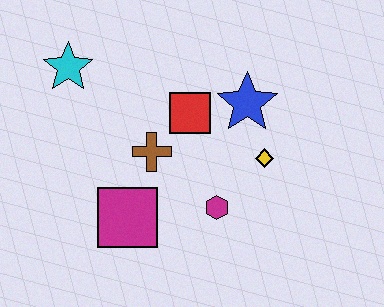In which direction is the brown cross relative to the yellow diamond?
The brown cross is to the left of the yellow diamond.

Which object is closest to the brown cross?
The red square is closest to the brown cross.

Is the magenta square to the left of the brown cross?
Yes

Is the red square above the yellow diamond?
Yes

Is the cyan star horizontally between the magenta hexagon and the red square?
No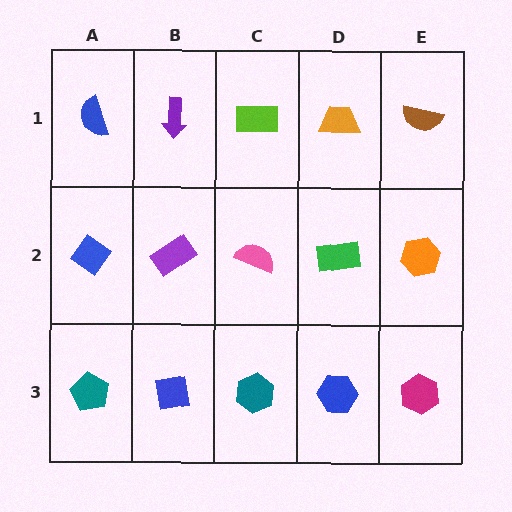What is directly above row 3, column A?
A blue diamond.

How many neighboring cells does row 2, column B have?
4.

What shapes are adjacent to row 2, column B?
A purple arrow (row 1, column B), a blue square (row 3, column B), a blue diamond (row 2, column A), a pink semicircle (row 2, column C).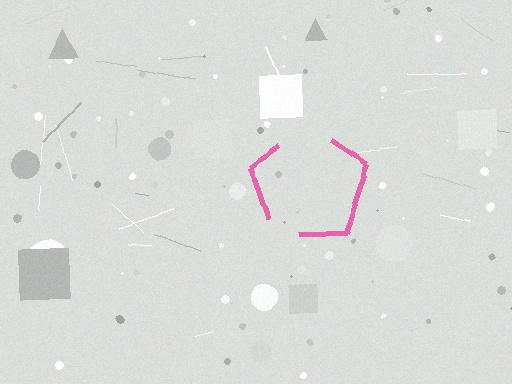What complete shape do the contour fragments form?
The contour fragments form a pentagon.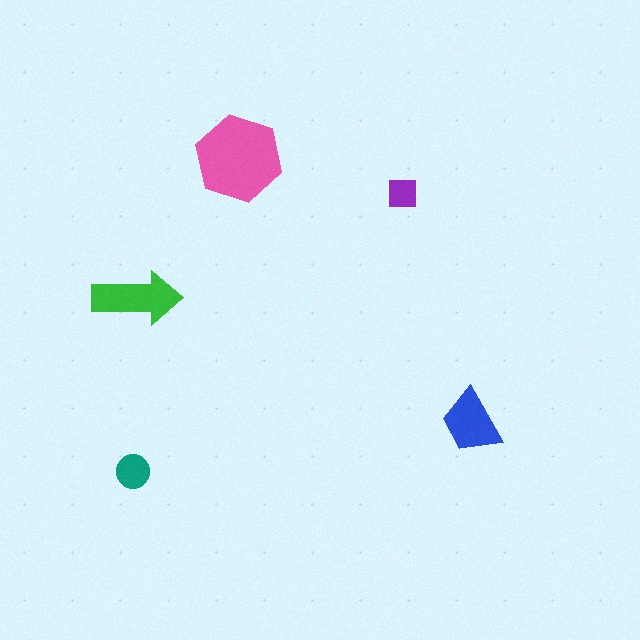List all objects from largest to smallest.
The pink hexagon, the green arrow, the blue trapezoid, the teal circle, the purple square.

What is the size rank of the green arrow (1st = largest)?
2nd.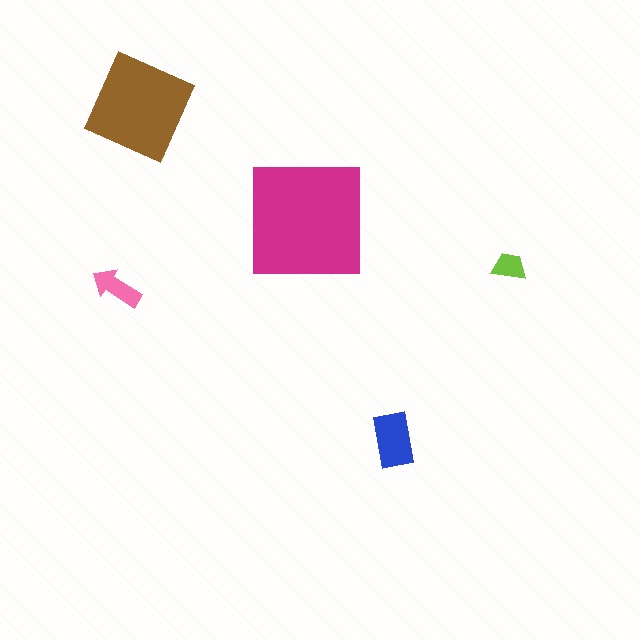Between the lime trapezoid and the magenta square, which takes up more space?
The magenta square.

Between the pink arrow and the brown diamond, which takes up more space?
The brown diamond.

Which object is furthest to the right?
The lime trapezoid is rightmost.